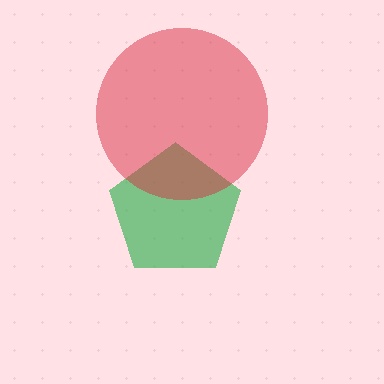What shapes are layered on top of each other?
The layered shapes are: a green pentagon, a red circle.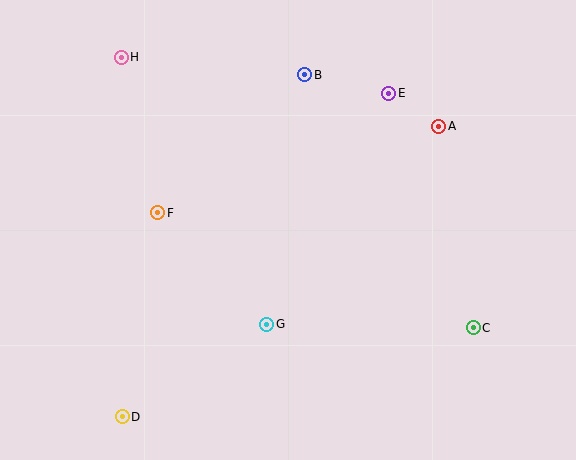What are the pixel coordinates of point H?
Point H is at (121, 57).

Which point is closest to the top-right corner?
Point A is closest to the top-right corner.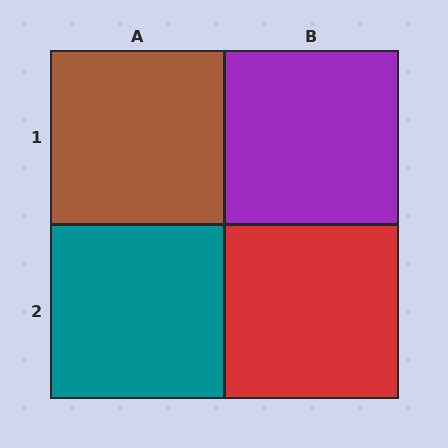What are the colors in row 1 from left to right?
Brown, purple.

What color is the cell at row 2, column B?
Red.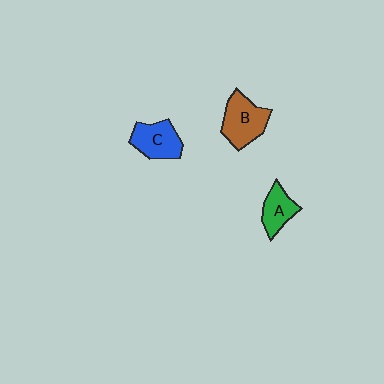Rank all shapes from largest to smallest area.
From largest to smallest: B (brown), C (blue), A (green).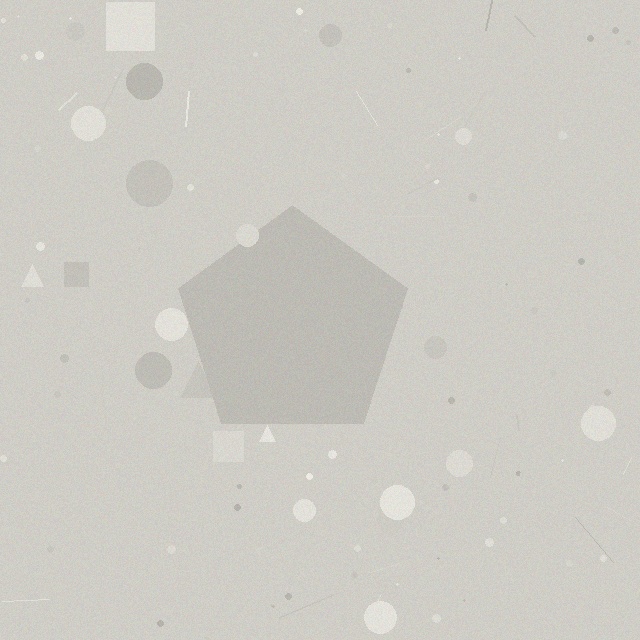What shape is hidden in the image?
A pentagon is hidden in the image.